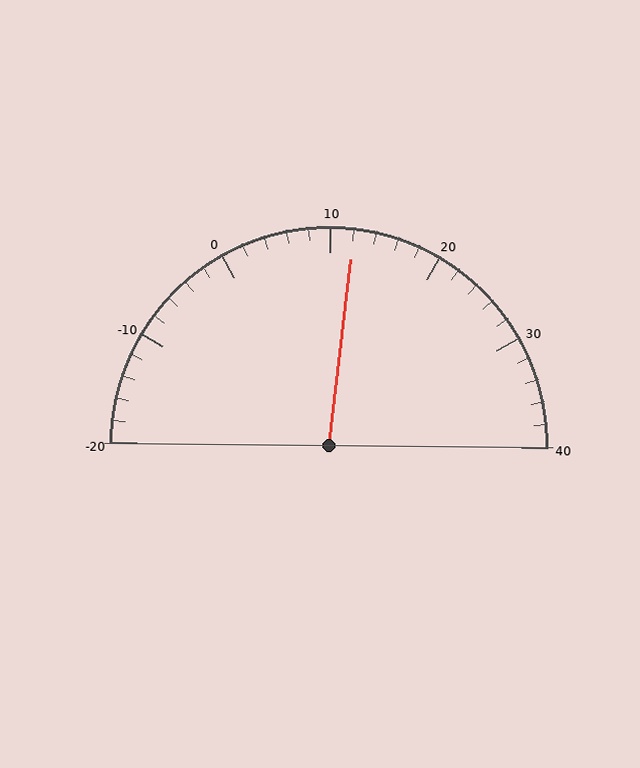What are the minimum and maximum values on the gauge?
The gauge ranges from -20 to 40.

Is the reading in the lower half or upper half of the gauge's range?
The reading is in the upper half of the range (-20 to 40).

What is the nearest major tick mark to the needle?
The nearest major tick mark is 10.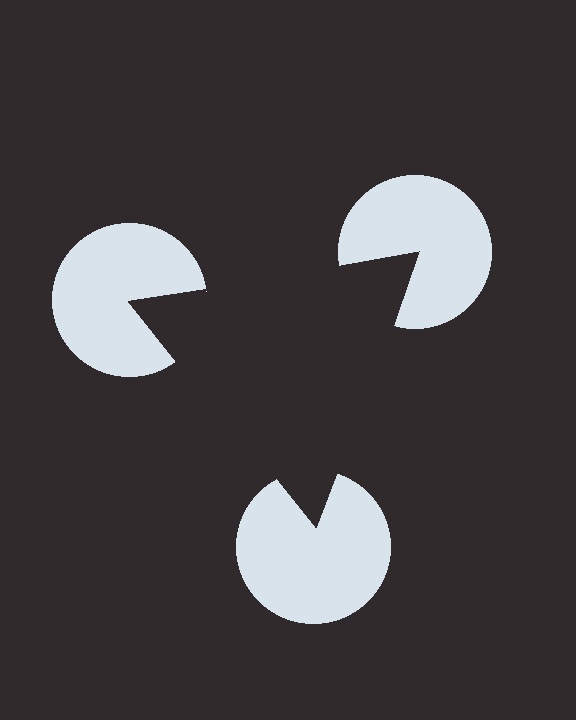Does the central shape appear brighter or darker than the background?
It typically appears slightly darker than the background, even though no actual brightness change is drawn.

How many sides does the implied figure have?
3 sides.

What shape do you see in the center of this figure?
An illusory triangle — its edges are inferred from the aligned wedge cuts in the pac-man discs, not physically drawn.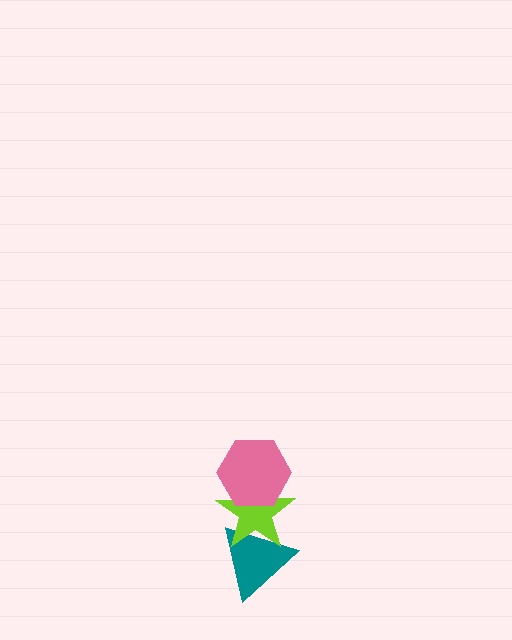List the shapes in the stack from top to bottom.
From top to bottom: the pink hexagon, the lime star, the teal triangle.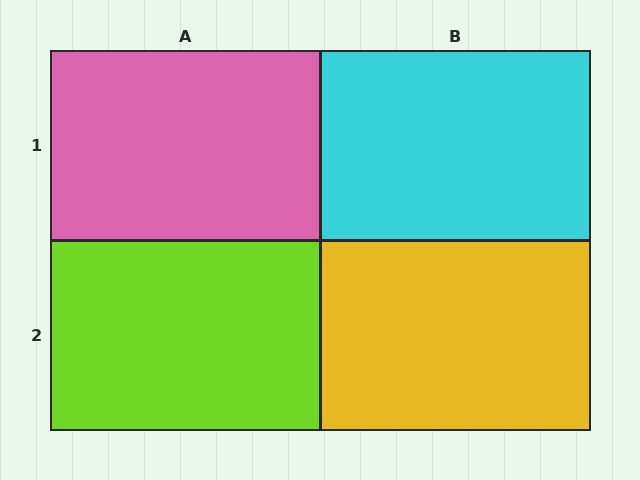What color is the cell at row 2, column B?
Yellow.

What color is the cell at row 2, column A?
Lime.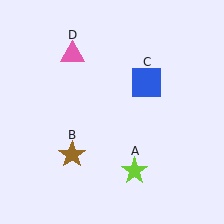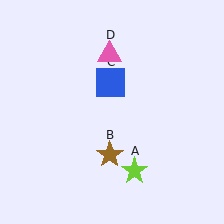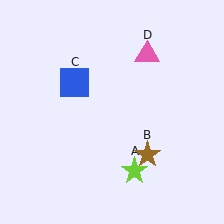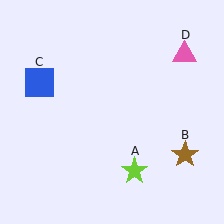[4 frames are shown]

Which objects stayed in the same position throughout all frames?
Lime star (object A) remained stationary.